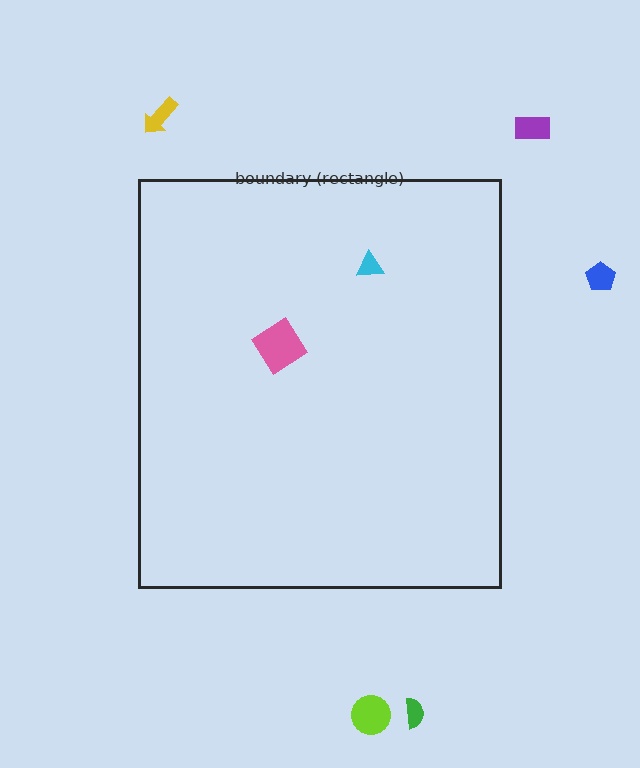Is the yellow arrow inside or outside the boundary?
Outside.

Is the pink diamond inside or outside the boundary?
Inside.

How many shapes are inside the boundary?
2 inside, 5 outside.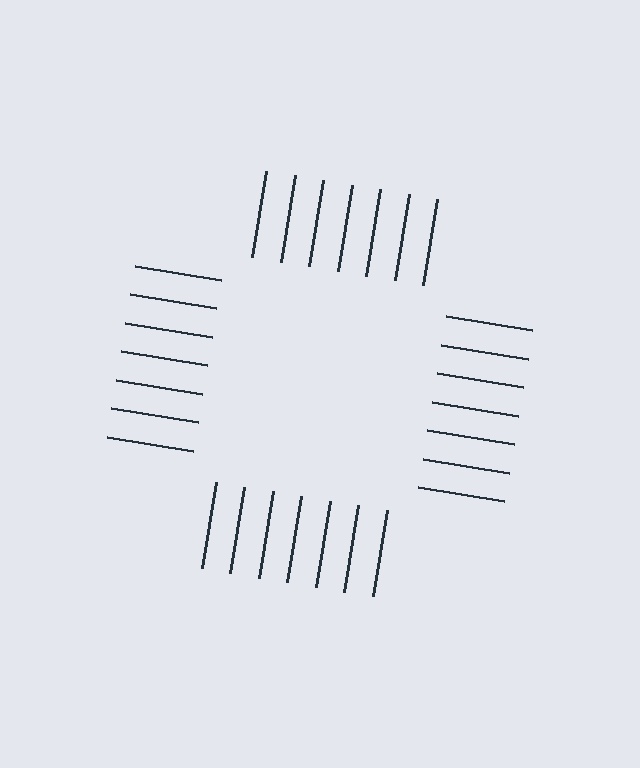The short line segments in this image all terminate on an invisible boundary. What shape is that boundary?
An illusory square — the line segments terminate on its edges but no continuous stroke is drawn.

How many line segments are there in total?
28 — 7 along each of the 4 edges.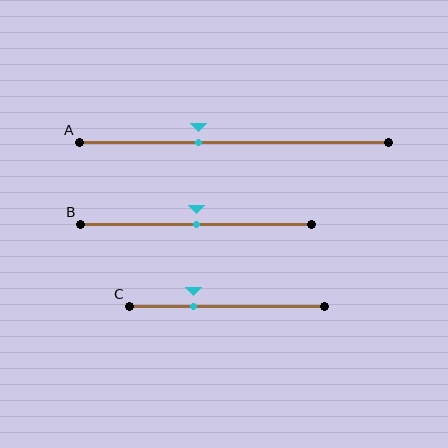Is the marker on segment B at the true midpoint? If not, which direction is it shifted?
Yes, the marker on segment B is at the true midpoint.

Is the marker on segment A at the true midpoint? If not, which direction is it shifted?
No, the marker on segment A is shifted to the left by about 11% of the segment length.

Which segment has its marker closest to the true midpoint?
Segment B has its marker closest to the true midpoint.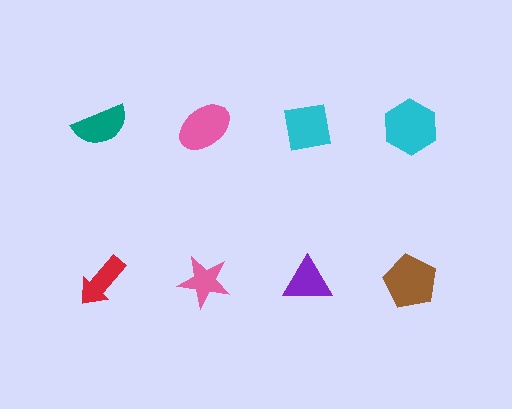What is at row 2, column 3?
A purple triangle.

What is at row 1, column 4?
A cyan hexagon.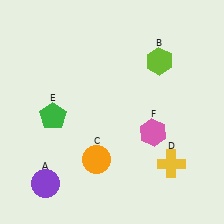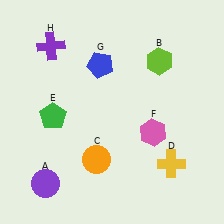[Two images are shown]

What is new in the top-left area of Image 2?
A purple cross (H) was added in the top-left area of Image 2.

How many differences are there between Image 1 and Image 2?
There are 2 differences between the two images.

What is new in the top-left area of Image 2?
A blue pentagon (G) was added in the top-left area of Image 2.